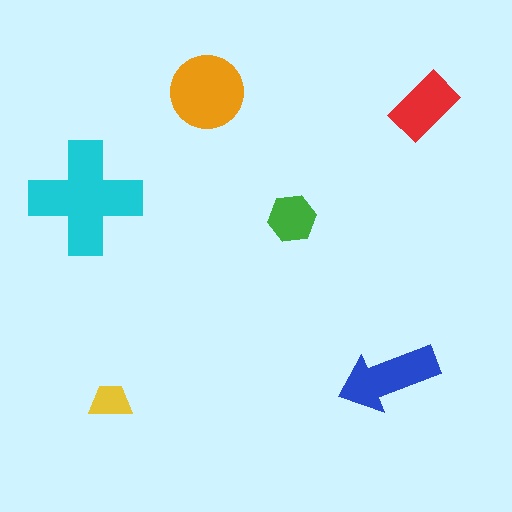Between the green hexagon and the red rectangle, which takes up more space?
The red rectangle.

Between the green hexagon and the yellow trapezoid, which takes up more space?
The green hexagon.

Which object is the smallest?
The yellow trapezoid.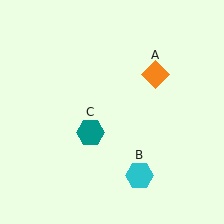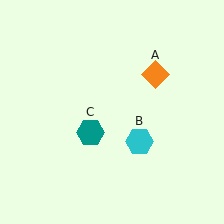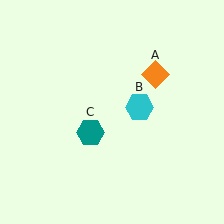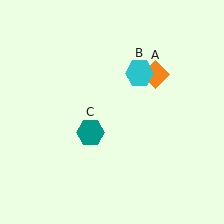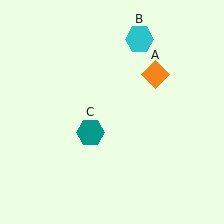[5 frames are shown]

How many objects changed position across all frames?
1 object changed position: cyan hexagon (object B).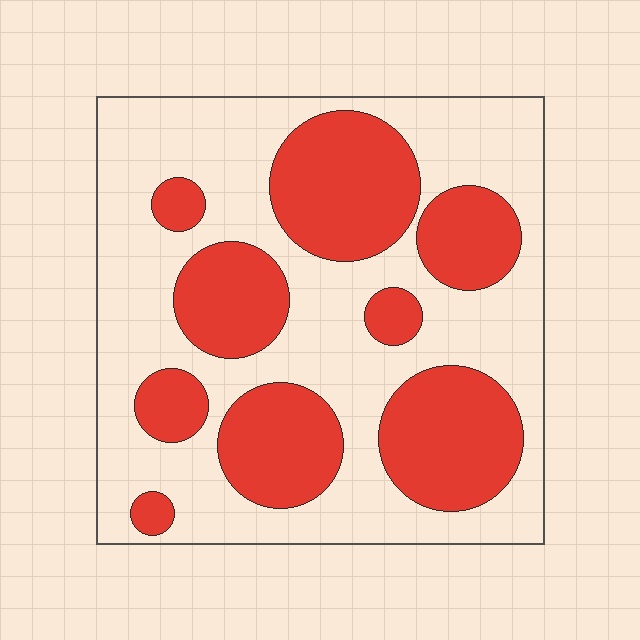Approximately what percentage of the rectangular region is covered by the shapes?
Approximately 40%.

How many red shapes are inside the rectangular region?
9.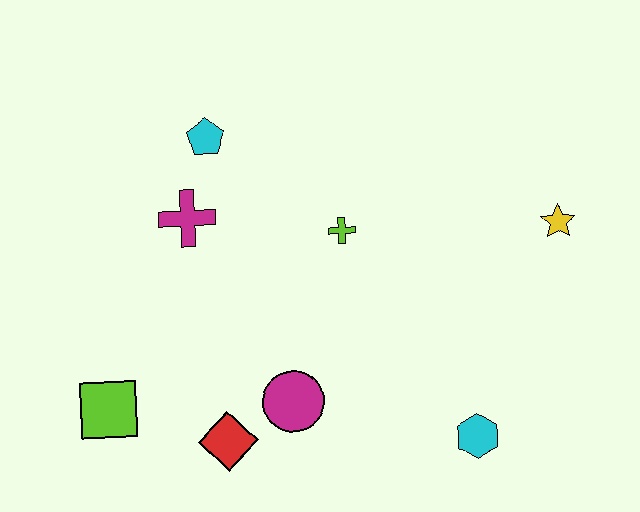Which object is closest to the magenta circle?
The red diamond is closest to the magenta circle.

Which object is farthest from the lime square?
The yellow star is farthest from the lime square.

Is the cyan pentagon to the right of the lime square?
Yes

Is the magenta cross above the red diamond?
Yes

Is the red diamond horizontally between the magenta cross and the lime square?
No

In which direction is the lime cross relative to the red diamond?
The lime cross is above the red diamond.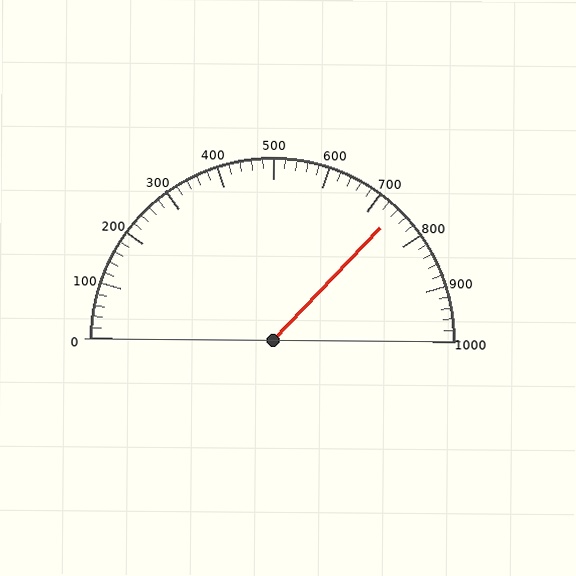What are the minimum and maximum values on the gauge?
The gauge ranges from 0 to 1000.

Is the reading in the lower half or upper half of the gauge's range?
The reading is in the upper half of the range (0 to 1000).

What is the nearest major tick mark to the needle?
The nearest major tick mark is 700.